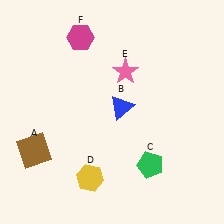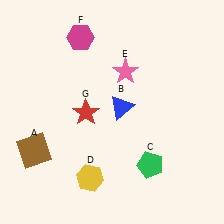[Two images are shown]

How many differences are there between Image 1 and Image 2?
There is 1 difference between the two images.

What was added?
A red star (G) was added in Image 2.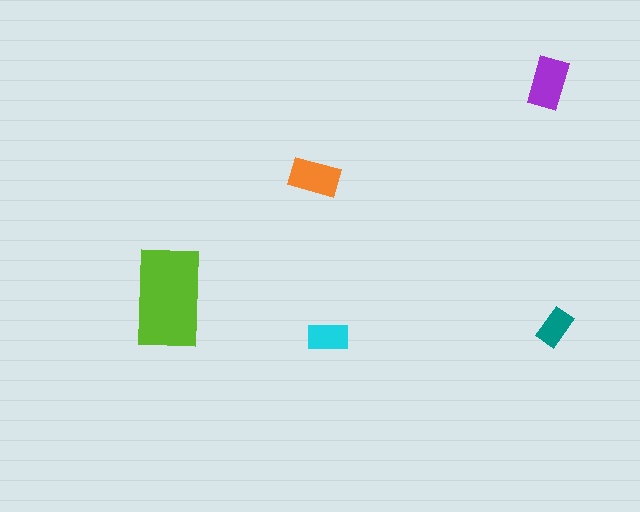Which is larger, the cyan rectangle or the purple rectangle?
The purple one.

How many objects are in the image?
There are 5 objects in the image.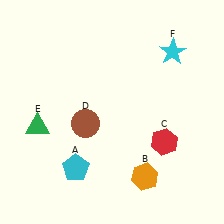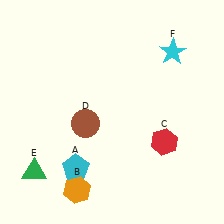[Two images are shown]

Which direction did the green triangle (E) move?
The green triangle (E) moved down.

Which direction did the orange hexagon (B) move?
The orange hexagon (B) moved left.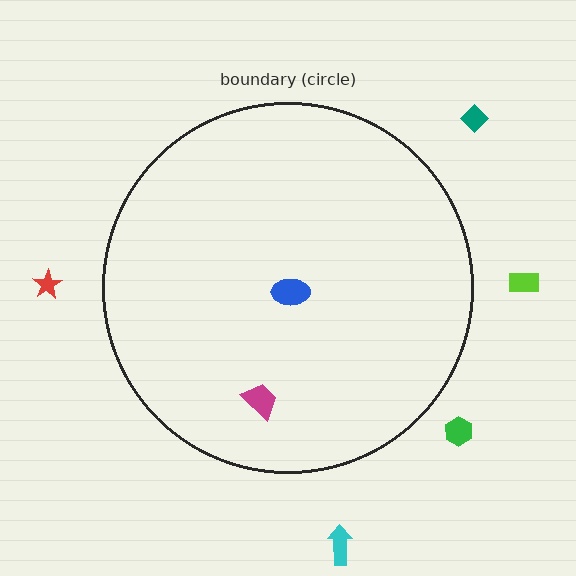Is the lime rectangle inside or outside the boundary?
Outside.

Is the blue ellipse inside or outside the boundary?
Inside.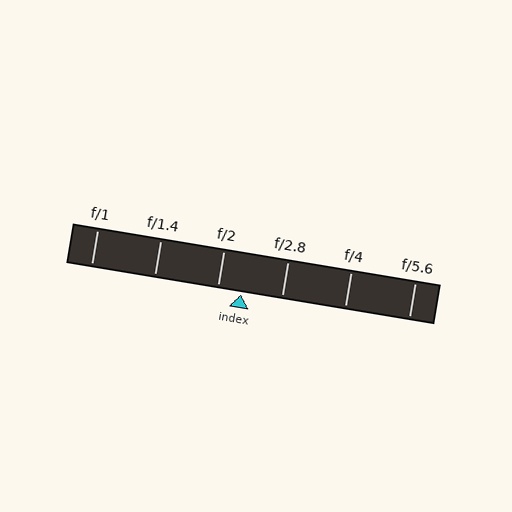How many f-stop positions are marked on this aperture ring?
There are 6 f-stop positions marked.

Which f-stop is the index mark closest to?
The index mark is closest to f/2.